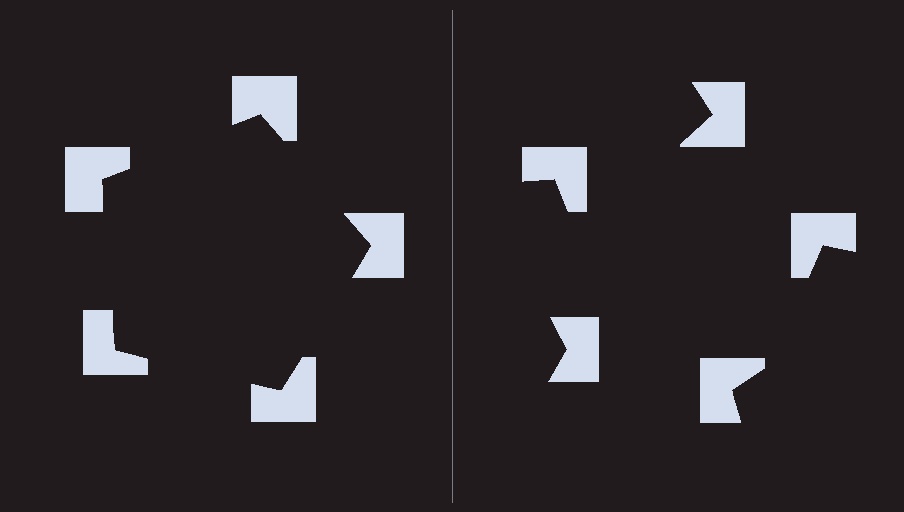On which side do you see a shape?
An illusory pentagon appears on the left side. On the right side the wedge cuts are rotated, so no coherent shape forms.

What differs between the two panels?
The notched squares are positioned identically on both sides; only the wedge orientations differ. On the left they align to a pentagon; on the right they are misaligned.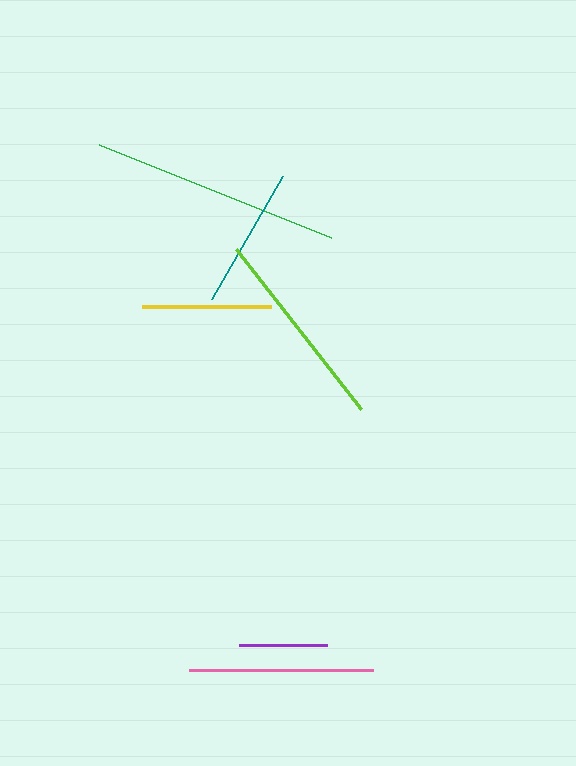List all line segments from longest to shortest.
From longest to shortest: green, lime, pink, teal, yellow, purple.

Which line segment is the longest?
The green line is the longest at approximately 250 pixels.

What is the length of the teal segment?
The teal segment is approximately 142 pixels long.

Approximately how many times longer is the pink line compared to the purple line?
The pink line is approximately 2.1 times the length of the purple line.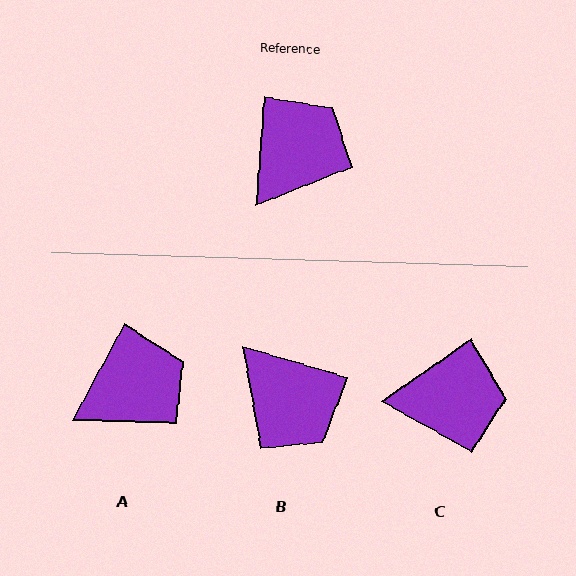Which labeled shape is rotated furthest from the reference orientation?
B, about 102 degrees away.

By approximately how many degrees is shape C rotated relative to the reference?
Approximately 51 degrees clockwise.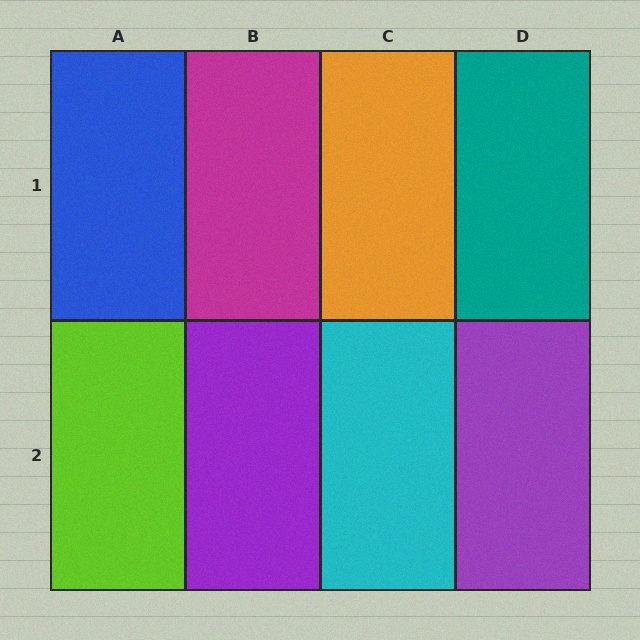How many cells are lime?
1 cell is lime.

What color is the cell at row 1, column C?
Orange.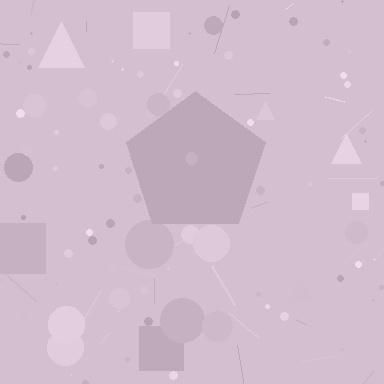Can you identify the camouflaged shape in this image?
The camouflaged shape is a pentagon.